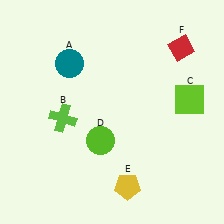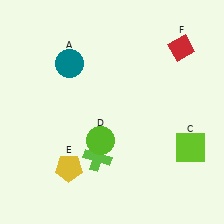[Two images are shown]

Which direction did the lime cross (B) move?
The lime cross (B) moved down.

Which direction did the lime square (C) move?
The lime square (C) moved down.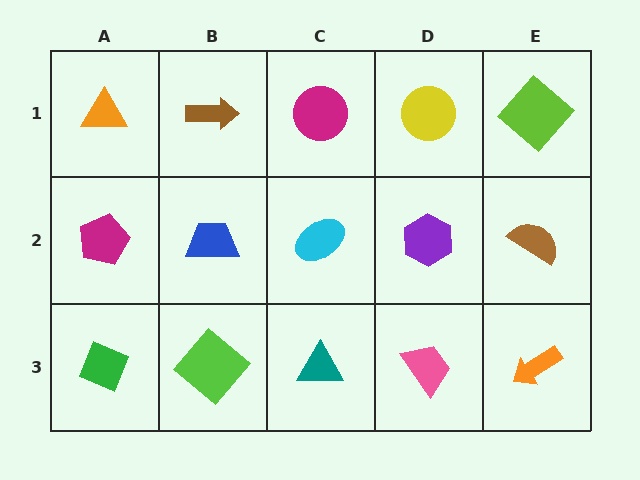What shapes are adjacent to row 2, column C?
A magenta circle (row 1, column C), a teal triangle (row 3, column C), a blue trapezoid (row 2, column B), a purple hexagon (row 2, column D).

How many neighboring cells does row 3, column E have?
2.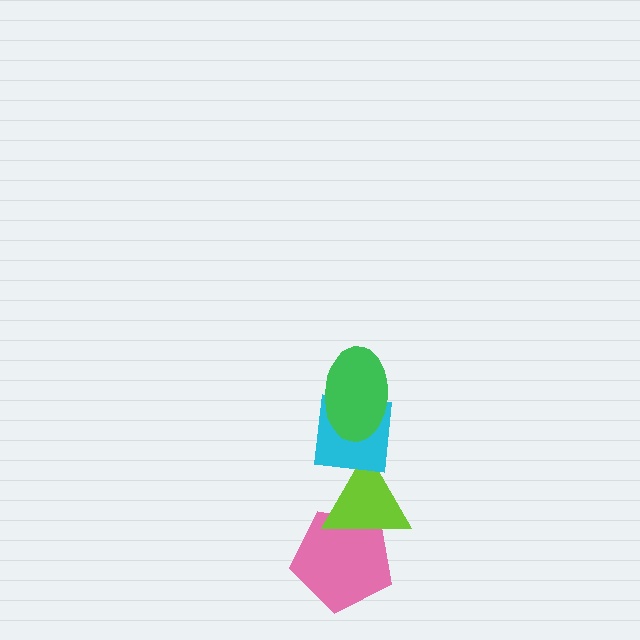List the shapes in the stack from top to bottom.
From top to bottom: the green ellipse, the cyan square, the lime triangle, the pink pentagon.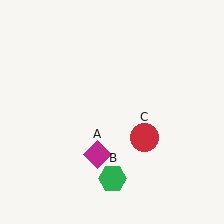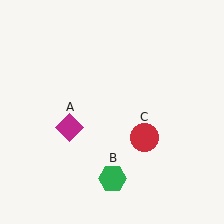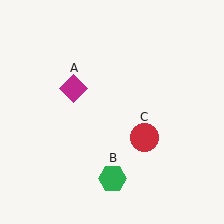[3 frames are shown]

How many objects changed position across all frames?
1 object changed position: magenta diamond (object A).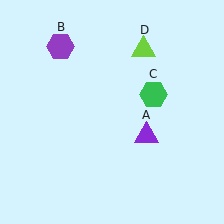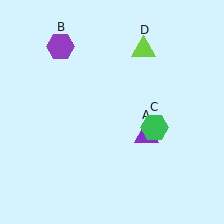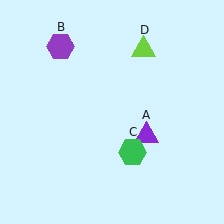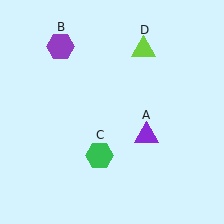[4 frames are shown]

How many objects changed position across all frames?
1 object changed position: green hexagon (object C).